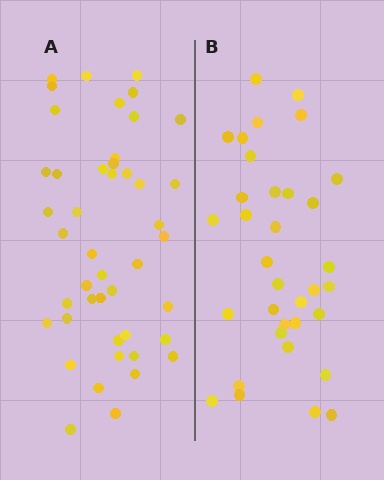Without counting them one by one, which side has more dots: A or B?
Region A (the left region) has more dots.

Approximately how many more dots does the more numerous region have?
Region A has roughly 12 or so more dots than region B.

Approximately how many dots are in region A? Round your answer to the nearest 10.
About 40 dots. (The exact count is 45, which rounds to 40.)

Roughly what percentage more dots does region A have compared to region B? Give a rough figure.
About 30% more.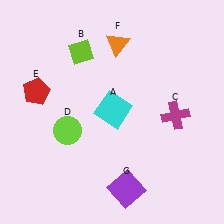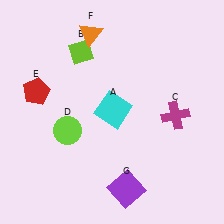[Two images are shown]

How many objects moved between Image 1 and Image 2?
1 object moved between the two images.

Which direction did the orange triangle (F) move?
The orange triangle (F) moved left.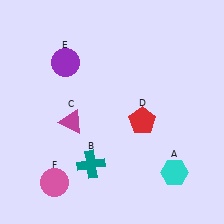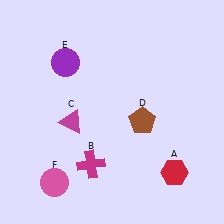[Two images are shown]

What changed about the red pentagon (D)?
In Image 1, D is red. In Image 2, it changed to brown.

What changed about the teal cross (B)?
In Image 1, B is teal. In Image 2, it changed to magenta.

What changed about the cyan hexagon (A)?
In Image 1, A is cyan. In Image 2, it changed to red.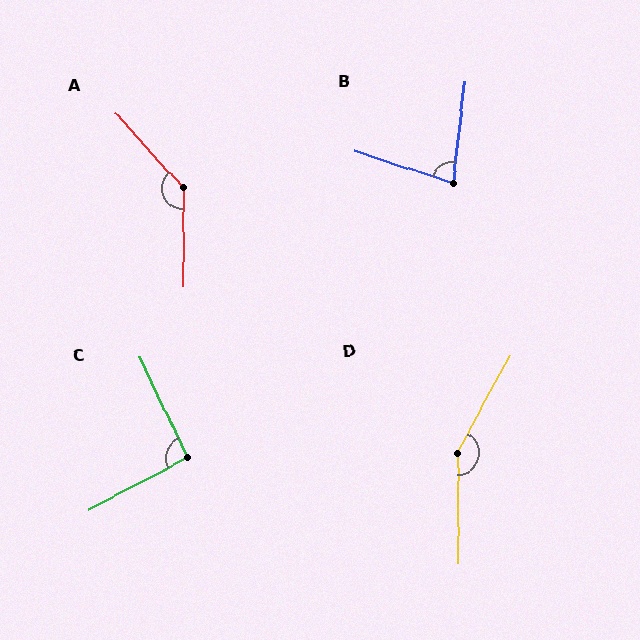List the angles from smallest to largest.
B (79°), C (93°), A (138°), D (152°).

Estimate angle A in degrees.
Approximately 138 degrees.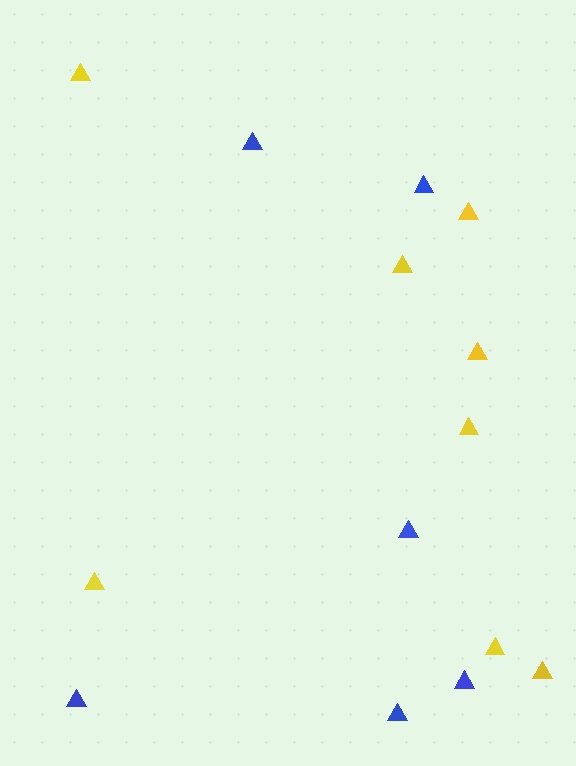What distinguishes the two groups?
There are 2 groups: one group of yellow triangles (8) and one group of blue triangles (6).